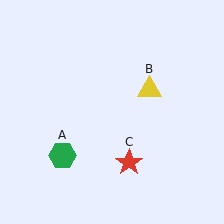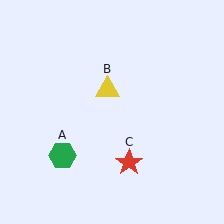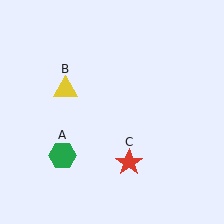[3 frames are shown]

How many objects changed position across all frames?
1 object changed position: yellow triangle (object B).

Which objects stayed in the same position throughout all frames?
Green hexagon (object A) and red star (object C) remained stationary.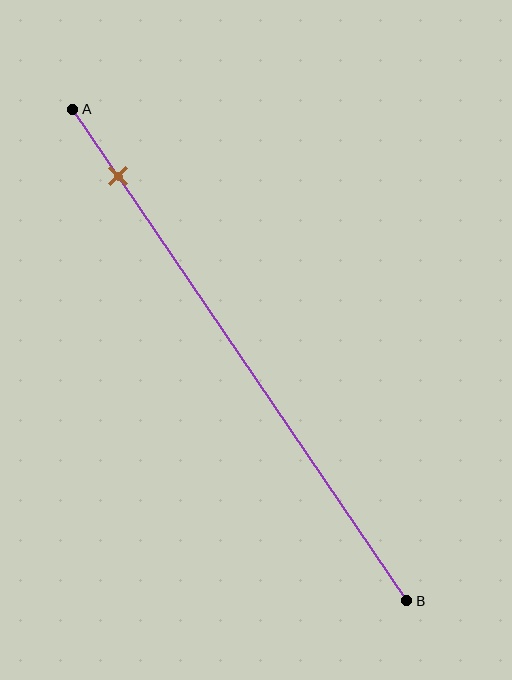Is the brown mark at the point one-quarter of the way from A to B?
No, the mark is at about 15% from A, not at the 25% one-quarter point.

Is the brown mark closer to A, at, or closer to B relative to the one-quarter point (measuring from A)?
The brown mark is closer to point A than the one-quarter point of segment AB.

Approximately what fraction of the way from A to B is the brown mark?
The brown mark is approximately 15% of the way from A to B.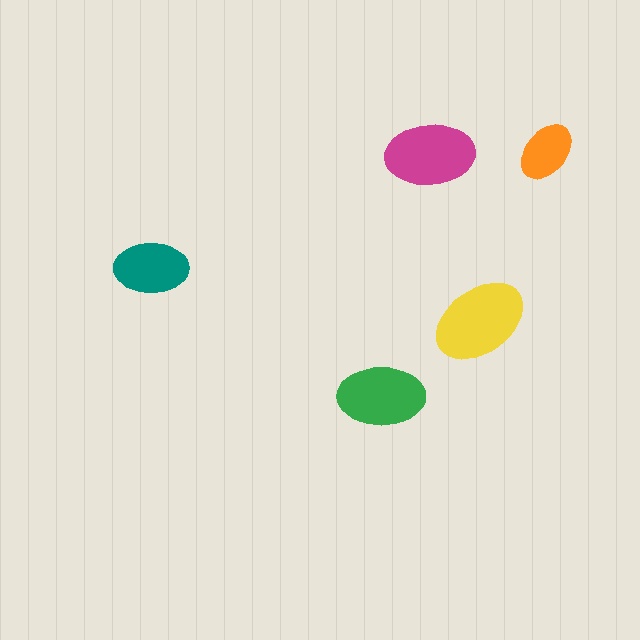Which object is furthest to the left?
The teal ellipse is leftmost.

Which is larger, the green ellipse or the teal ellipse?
The green one.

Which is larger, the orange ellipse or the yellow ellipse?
The yellow one.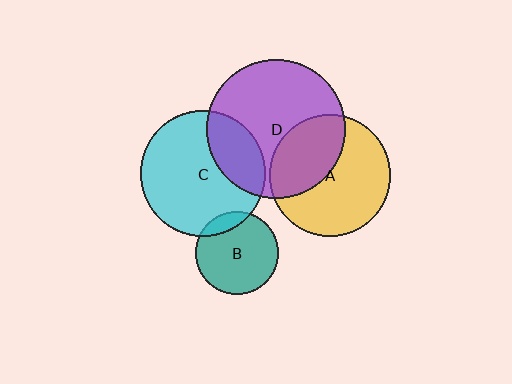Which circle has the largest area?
Circle D (purple).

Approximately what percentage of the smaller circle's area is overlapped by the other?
Approximately 10%.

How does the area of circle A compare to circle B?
Approximately 2.2 times.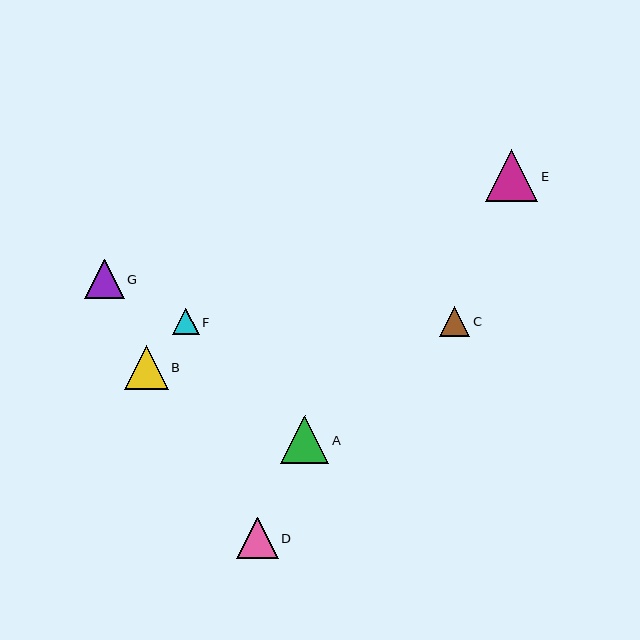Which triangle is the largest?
Triangle E is the largest with a size of approximately 52 pixels.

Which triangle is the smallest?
Triangle F is the smallest with a size of approximately 26 pixels.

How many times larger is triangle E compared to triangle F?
Triangle E is approximately 2.0 times the size of triangle F.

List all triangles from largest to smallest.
From largest to smallest: E, A, B, D, G, C, F.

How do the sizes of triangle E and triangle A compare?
Triangle E and triangle A are approximately the same size.